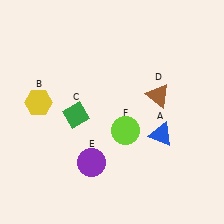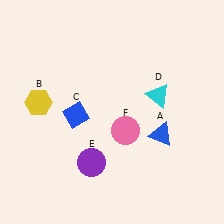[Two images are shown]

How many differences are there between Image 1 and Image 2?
There are 3 differences between the two images.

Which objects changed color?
C changed from green to blue. D changed from brown to cyan. F changed from lime to pink.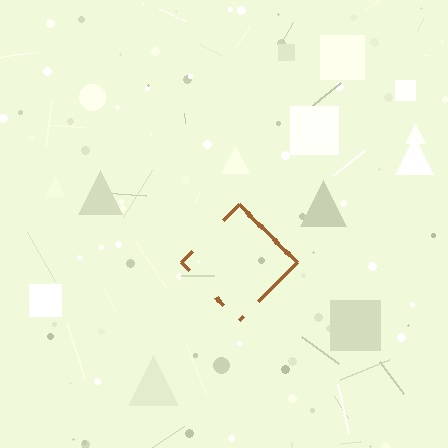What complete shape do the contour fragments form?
The contour fragments form a diamond.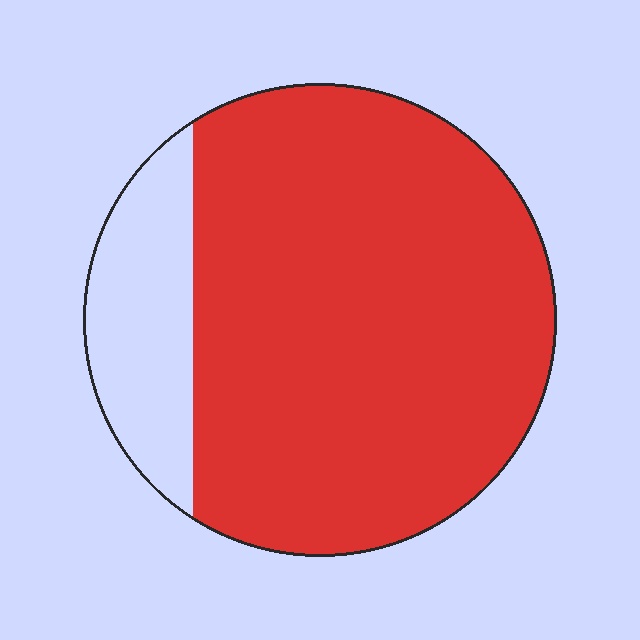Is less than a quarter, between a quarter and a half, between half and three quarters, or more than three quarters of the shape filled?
More than three quarters.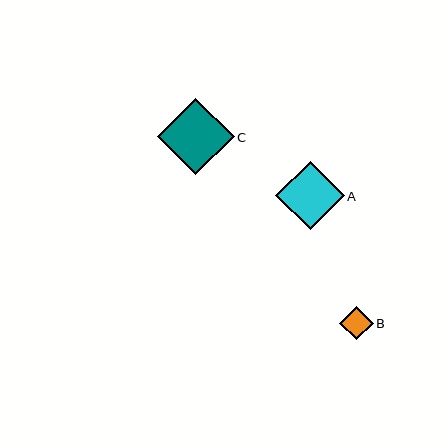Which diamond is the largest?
Diamond C is the largest with a size of approximately 77 pixels.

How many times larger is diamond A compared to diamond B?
Diamond A is approximately 2.0 times the size of diamond B.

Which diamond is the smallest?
Diamond B is the smallest with a size of approximately 34 pixels.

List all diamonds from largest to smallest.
From largest to smallest: C, A, B.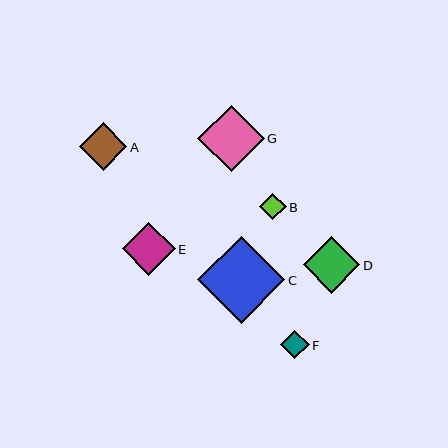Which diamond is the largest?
Diamond C is the largest with a size of approximately 87 pixels.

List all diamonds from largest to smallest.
From largest to smallest: C, G, D, E, A, F, B.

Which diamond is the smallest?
Diamond B is the smallest with a size of approximately 26 pixels.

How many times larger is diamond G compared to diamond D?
Diamond G is approximately 1.2 times the size of diamond D.